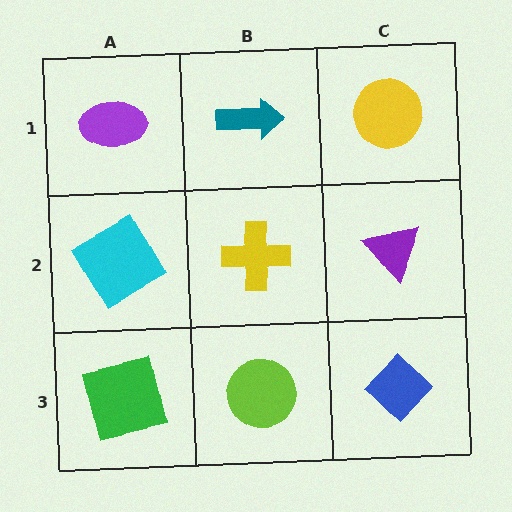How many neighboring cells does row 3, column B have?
3.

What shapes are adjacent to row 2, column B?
A teal arrow (row 1, column B), a lime circle (row 3, column B), a cyan diamond (row 2, column A), a purple triangle (row 2, column C).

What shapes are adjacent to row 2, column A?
A purple ellipse (row 1, column A), a green square (row 3, column A), a yellow cross (row 2, column B).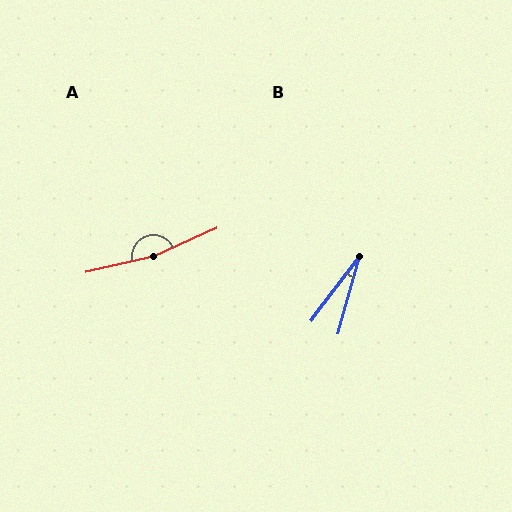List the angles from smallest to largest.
B (21°), A (168°).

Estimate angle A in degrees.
Approximately 168 degrees.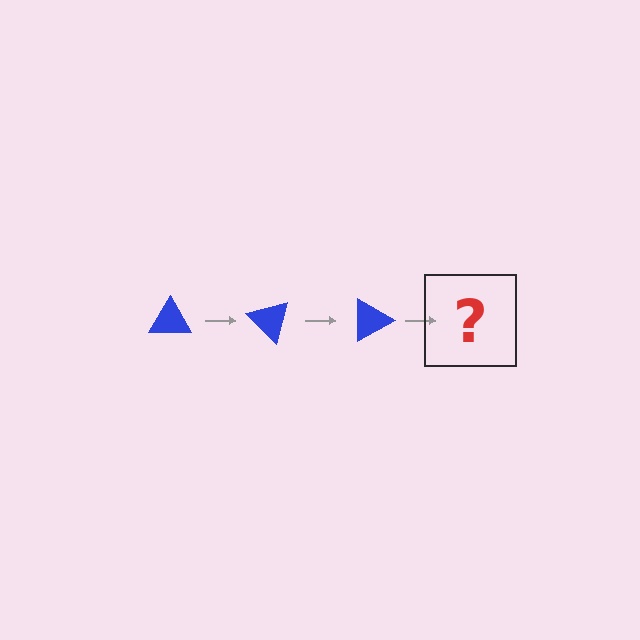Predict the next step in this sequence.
The next step is a blue triangle rotated 135 degrees.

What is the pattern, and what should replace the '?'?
The pattern is that the triangle rotates 45 degrees each step. The '?' should be a blue triangle rotated 135 degrees.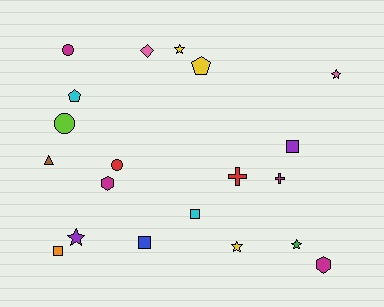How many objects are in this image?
There are 20 objects.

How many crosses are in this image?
There are 2 crosses.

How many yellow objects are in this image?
There are 3 yellow objects.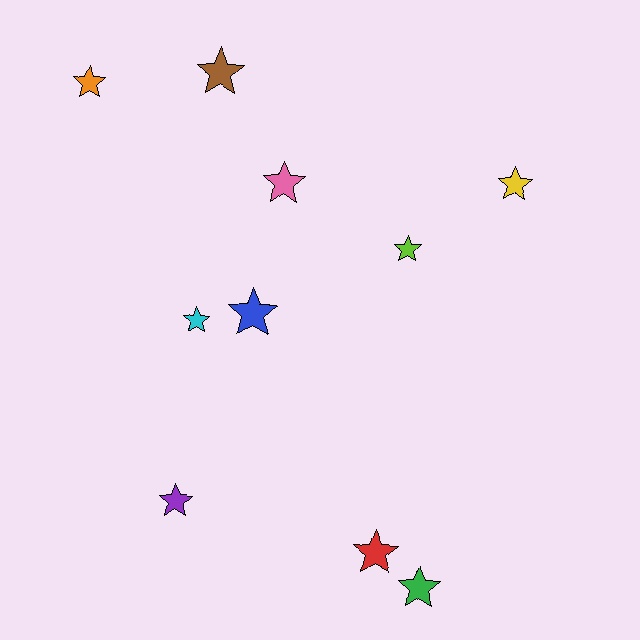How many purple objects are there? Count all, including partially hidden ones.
There is 1 purple object.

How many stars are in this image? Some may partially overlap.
There are 10 stars.